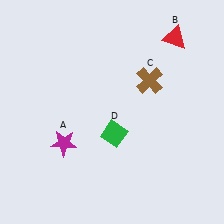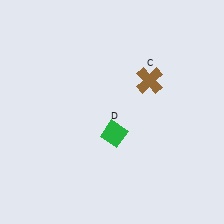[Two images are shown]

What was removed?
The red triangle (B), the magenta star (A) were removed in Image 2.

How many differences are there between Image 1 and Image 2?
There are 2 differences between the two images.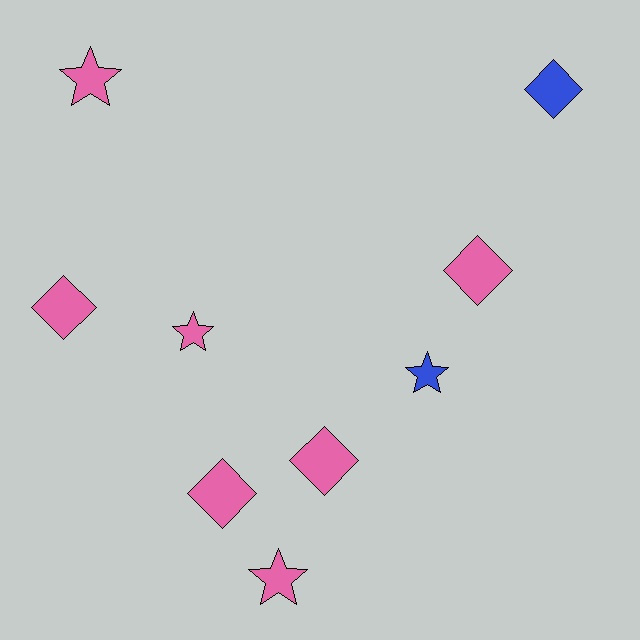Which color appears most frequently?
Pink, with 7 objects.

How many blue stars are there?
There is 1 blue star.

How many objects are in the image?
There are 9 objects.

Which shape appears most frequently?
Diamond, with 5 objects.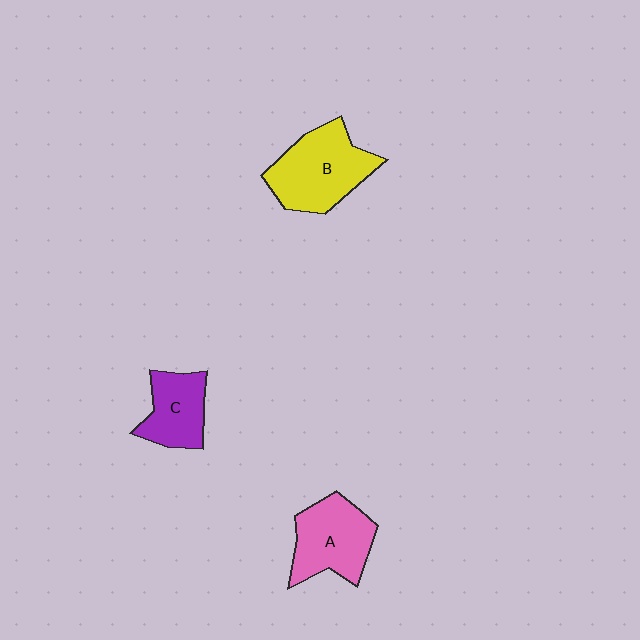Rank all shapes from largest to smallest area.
From largest to smallest: B (yellow), A (pink), C (purple).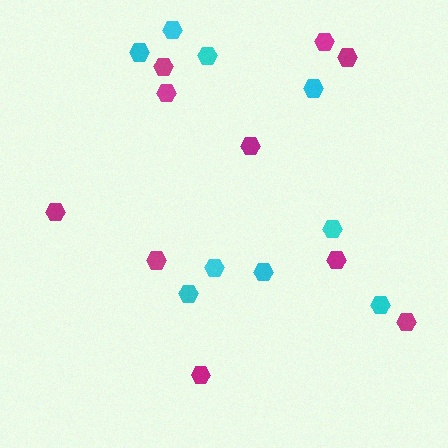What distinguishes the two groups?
There are 2 groups: one group of cyan hexagons (9) and one group of magenta hexagons (10).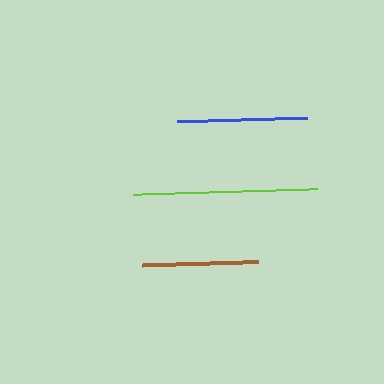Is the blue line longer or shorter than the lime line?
The lime line is longer than the blue line.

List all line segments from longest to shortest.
From longest to shortest: lime, blue, brown.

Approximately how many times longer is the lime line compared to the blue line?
The lime line is approximately 1.4 times the length of the blue line.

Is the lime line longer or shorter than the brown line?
The lime line is longer than the brown line.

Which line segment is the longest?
The lime line is the longest at approximately 184 pixels.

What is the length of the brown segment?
The brown segment is approximately 116 pixels long.